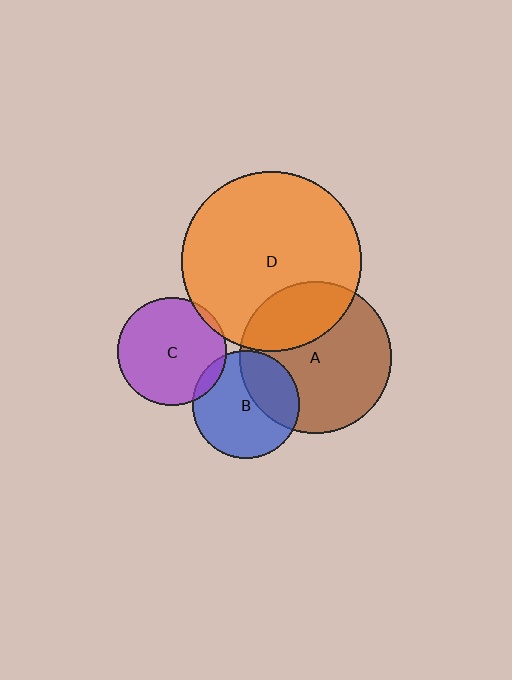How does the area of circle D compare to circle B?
Approximately 2.8 times.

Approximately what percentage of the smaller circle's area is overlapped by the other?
Approximately 5%.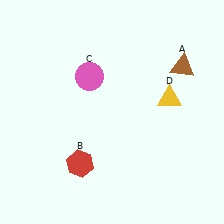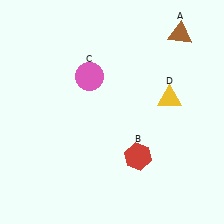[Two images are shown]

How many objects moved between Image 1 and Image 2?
2 objects moved between the two images.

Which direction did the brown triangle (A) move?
The brown triangle (A) moved up.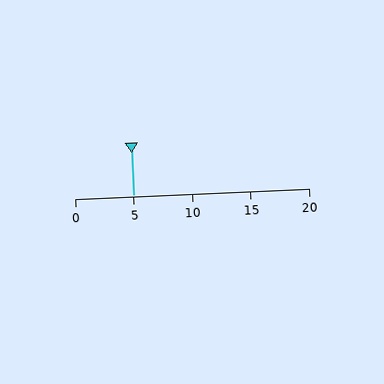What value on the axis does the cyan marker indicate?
The marker indicates approximately 5.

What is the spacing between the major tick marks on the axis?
The major ticks are spaced 5 apart.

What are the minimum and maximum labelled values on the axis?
The axis runs from 0 to 20.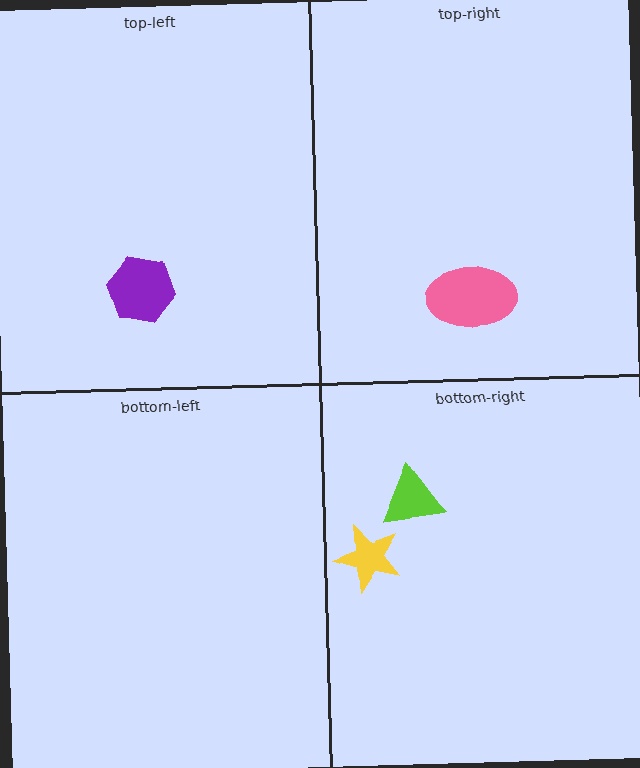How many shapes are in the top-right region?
1.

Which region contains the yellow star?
The bottom-right region.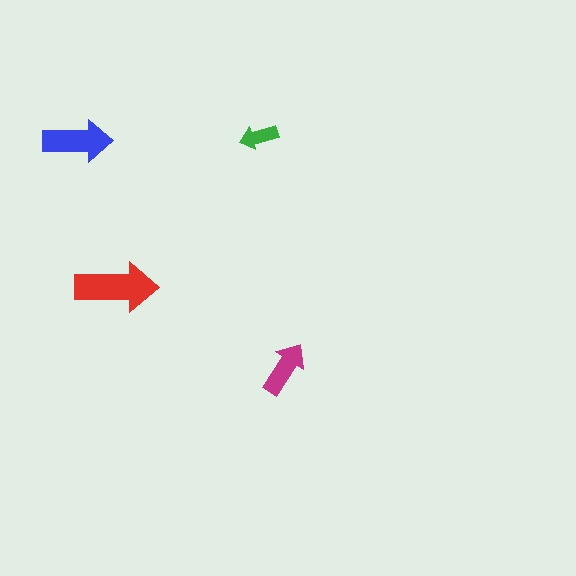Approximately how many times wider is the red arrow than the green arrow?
About 2 times wider.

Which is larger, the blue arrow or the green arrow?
The blue one.